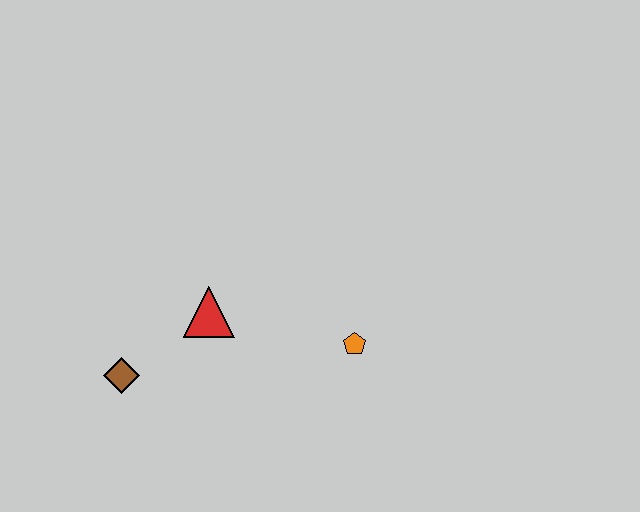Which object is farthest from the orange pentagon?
The brown diamond is farthest from the orange pentagon.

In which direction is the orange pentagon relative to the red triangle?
The orange pentagon is to the right of the red triangle.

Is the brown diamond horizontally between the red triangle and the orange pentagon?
No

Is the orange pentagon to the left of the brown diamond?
No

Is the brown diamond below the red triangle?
Yes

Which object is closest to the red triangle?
The brown diamond is closest to the red triangle.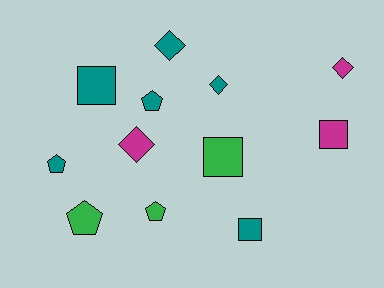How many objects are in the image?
There are 12 objects.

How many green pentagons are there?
There are 2 green pentagons.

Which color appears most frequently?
Teal, with 6 objects.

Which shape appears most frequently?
Pentagon, with 4 objects.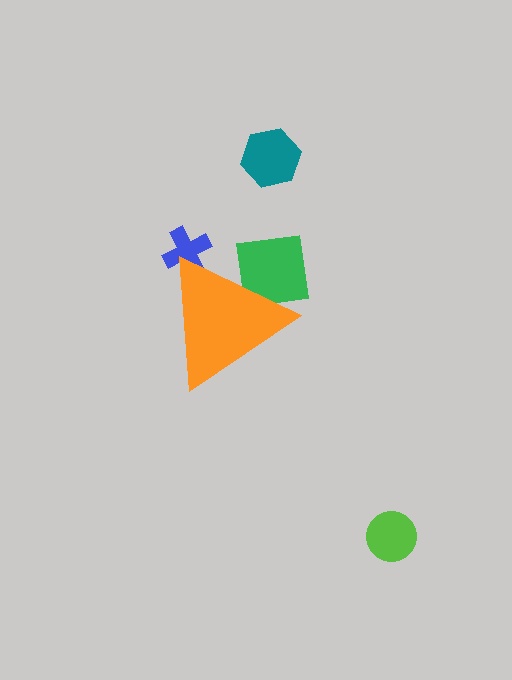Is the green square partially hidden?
Yes, the green square is partially hidden behind the orange triangle.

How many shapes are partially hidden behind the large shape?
2 shapes are partially hidden.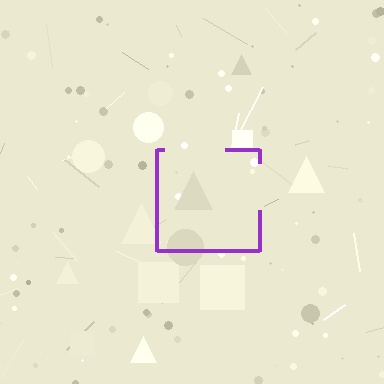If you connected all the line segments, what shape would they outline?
They would outline a square.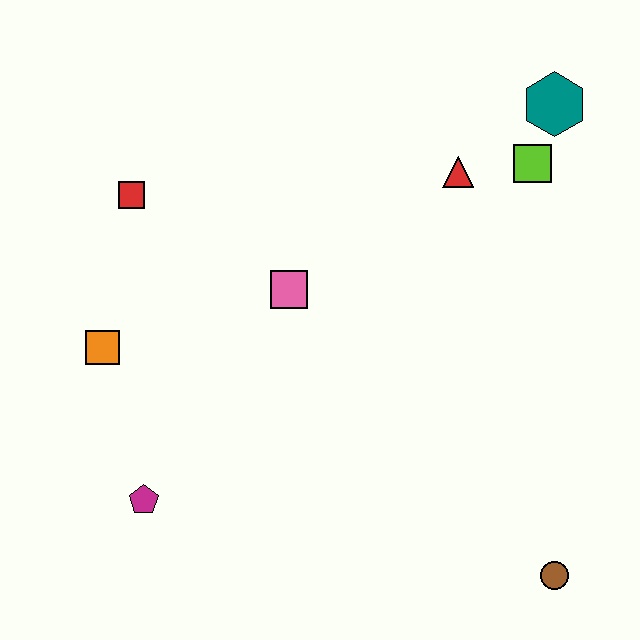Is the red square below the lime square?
Yes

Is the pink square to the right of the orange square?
Yes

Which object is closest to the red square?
The orange square is closest to the red square.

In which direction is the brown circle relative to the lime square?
The brown circle is below the lime square.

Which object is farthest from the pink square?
The brown circle is farthest from the pink square.